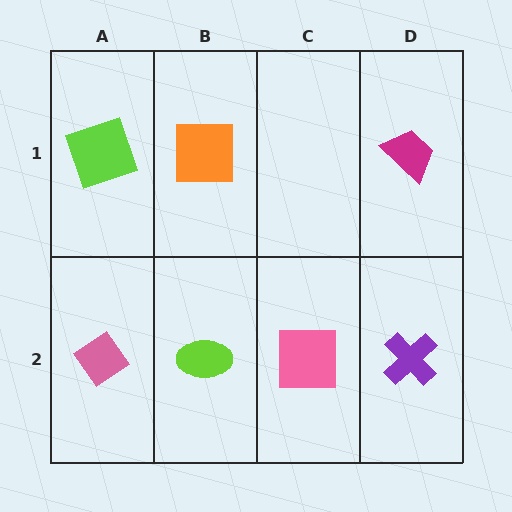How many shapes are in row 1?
3 shapes.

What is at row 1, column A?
A lime square.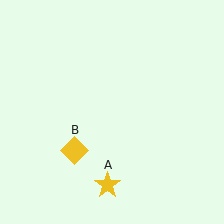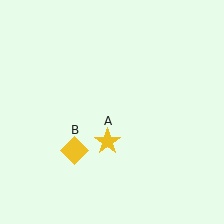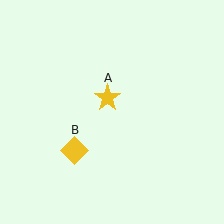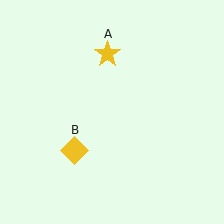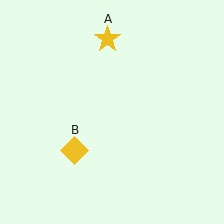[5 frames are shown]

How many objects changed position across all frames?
1 object changed position: yellow star (object A).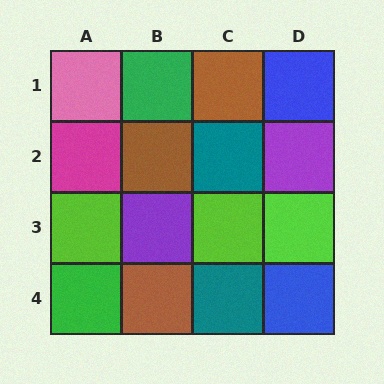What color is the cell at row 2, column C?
Teal.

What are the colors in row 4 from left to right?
Green, brown, teal, blue.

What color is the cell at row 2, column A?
Magenta.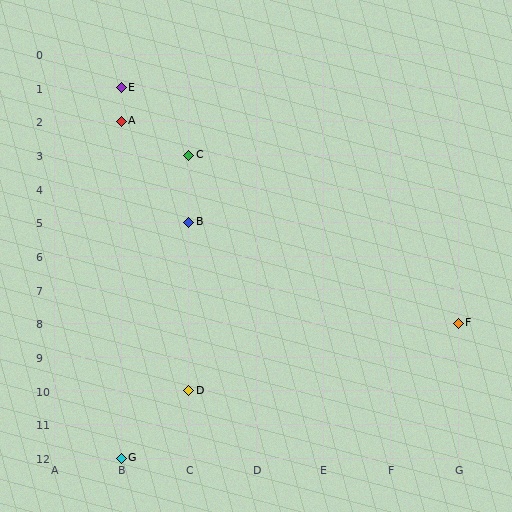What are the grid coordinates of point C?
Point C is at grid coordinates (C, 3).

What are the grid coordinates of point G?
Point G is at grid coordinates (B, 12).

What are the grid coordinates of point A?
Point A is at grid coordinates (B, 2).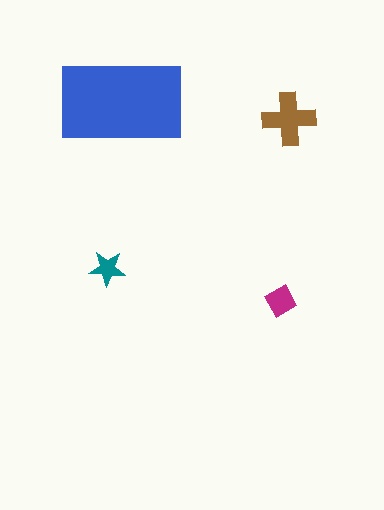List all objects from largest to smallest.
The blue rectangle, the brown cross, the magenta diamond, the teal star.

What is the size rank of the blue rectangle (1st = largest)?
1st.